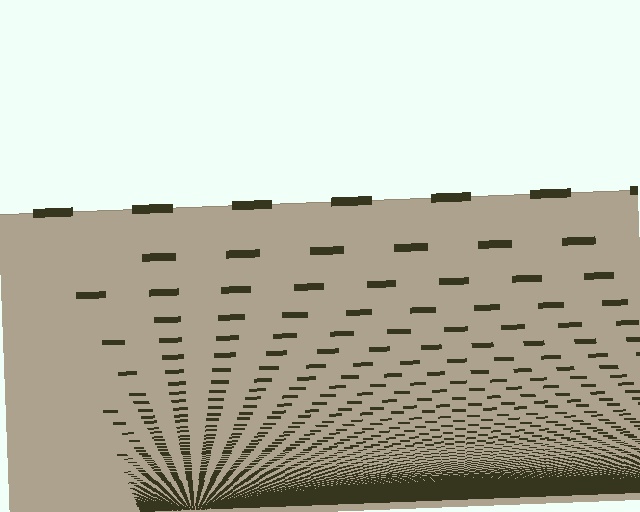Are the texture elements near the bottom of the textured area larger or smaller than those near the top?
Smaller. The gradient is inverted — elements near the bottom are smaller and denser.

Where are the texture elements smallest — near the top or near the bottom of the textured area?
Near the bottom.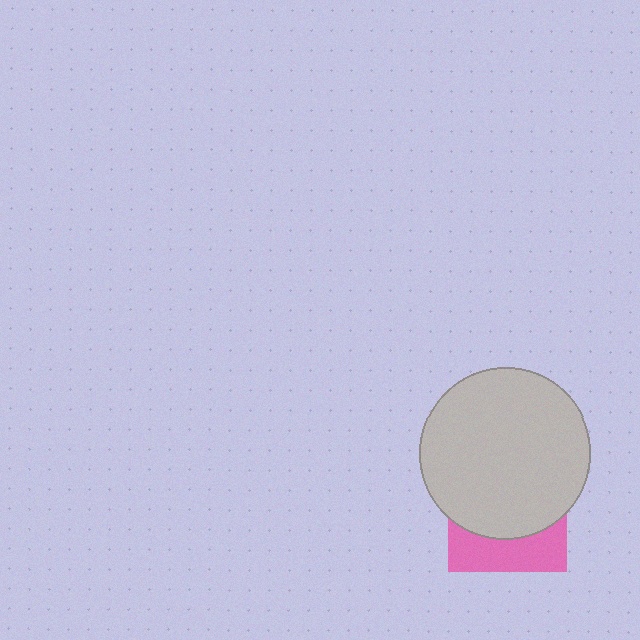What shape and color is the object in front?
The object in front is a light gray circle.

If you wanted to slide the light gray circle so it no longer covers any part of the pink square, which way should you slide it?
Slide it up — that is the most direct way to separate the two shapes.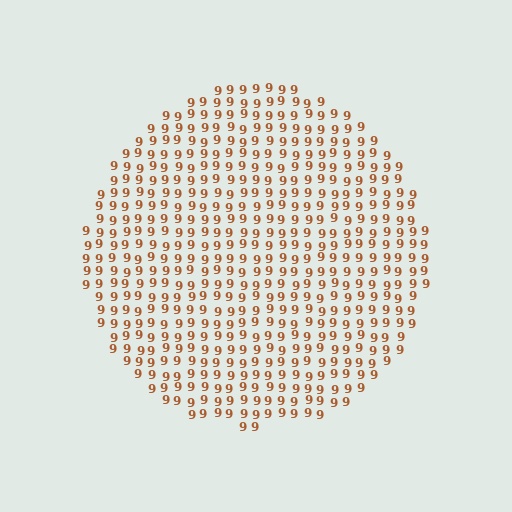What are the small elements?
The small elements are digit 9's.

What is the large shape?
The large shape is a circle.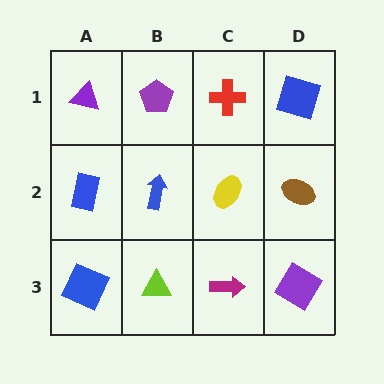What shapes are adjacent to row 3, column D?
A brown ellipse (row 2, column D), a magenta arrow (row 3, column C).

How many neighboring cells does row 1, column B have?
3.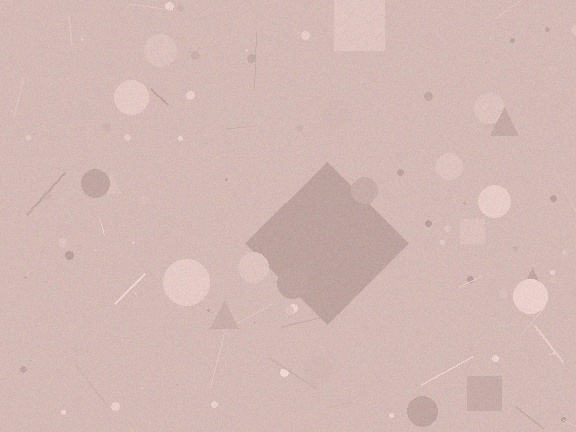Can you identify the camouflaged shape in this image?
The camouflaged shape is a diamond.